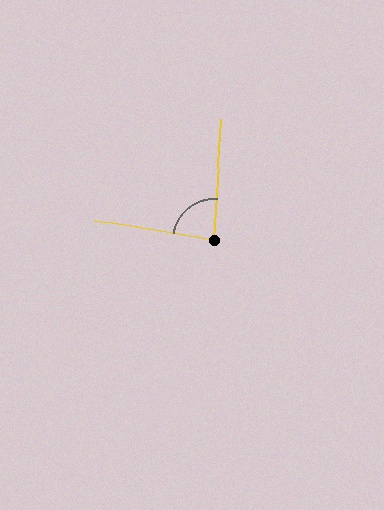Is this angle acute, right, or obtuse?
It is acute.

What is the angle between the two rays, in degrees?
Approximately 85 degrees.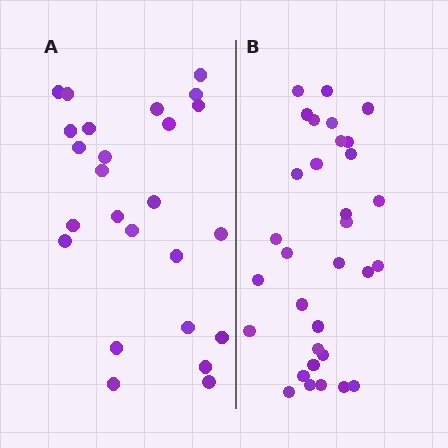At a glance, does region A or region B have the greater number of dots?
Region B (the right region) has more dots.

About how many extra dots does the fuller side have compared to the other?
Region B has roughly 8 or so more dots than region A.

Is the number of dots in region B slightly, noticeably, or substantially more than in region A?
Region B has noticeably more, but not dramatically so. The ratio is roughly 1.3 to 1.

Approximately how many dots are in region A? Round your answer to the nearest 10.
About 20 dots. (The exact count is 25, which rounds to 20.)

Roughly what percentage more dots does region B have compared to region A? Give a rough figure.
About 30% more.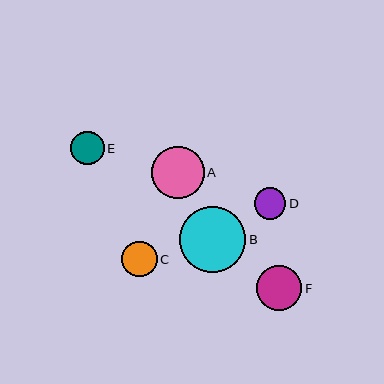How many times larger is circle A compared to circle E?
Circle A is approximately 1.6 times the size of circle E.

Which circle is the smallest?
Circle D is the smallest with a size of approximately 31 pixels.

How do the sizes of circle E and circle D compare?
Circle E and circle D are approximately the same size.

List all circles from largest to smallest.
From largest to smallest: B, A, F, C, E, D.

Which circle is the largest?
Circle B is the largest with a size of approximately 66 pixels.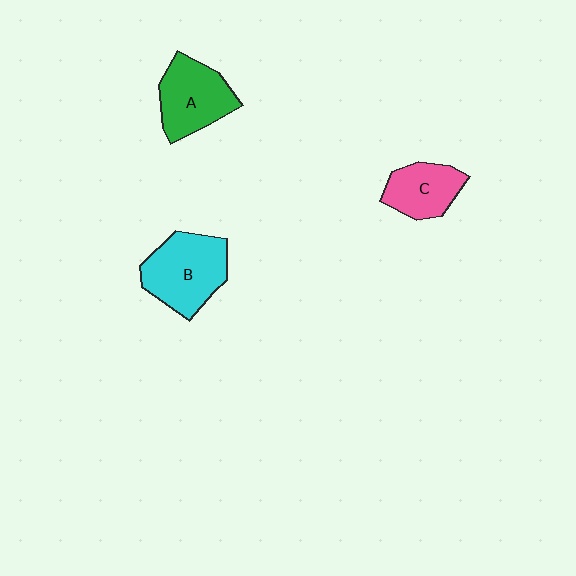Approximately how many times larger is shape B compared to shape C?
Approximately 1.5 times.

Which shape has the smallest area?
Shape C (pink).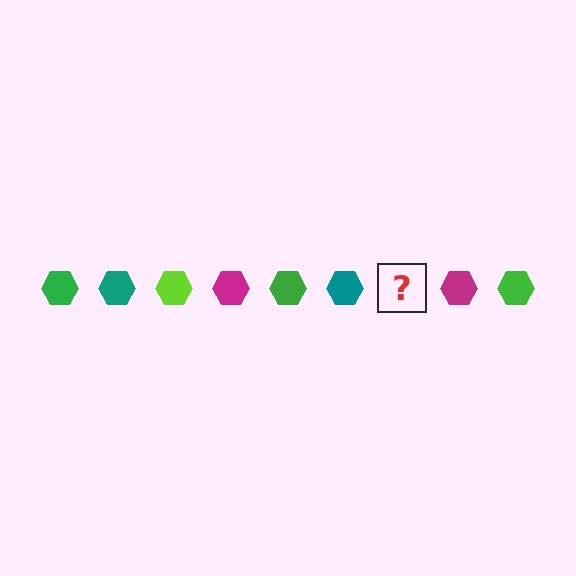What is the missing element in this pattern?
The missing element is a lime hexagon.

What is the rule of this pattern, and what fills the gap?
The rule is that the pattern cycles through green, teal, lime, magenta hexagons. The gap should be filled with a lime hexagon.